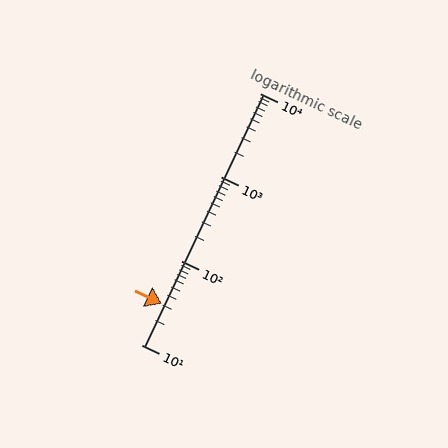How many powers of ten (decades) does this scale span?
The scale spans 3 decades, from 10 to 10000.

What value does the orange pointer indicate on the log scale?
The pointer indicates approximately 31.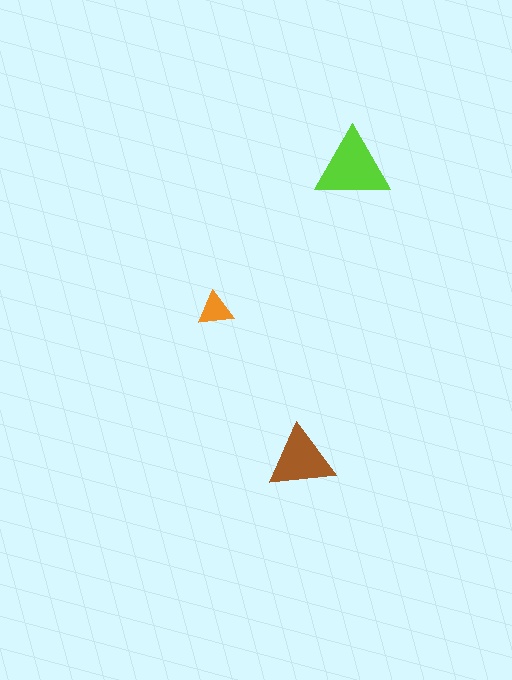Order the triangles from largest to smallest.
the lime one, the brown one, the orange one.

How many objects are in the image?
There are 3 objects in the image.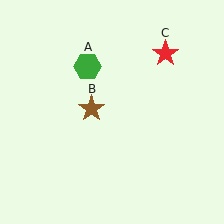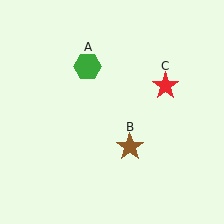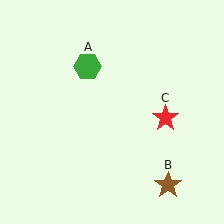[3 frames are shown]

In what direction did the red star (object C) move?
The red star (object C) moved down.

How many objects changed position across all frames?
2 objects changed position: brown star (object B), red star (object C).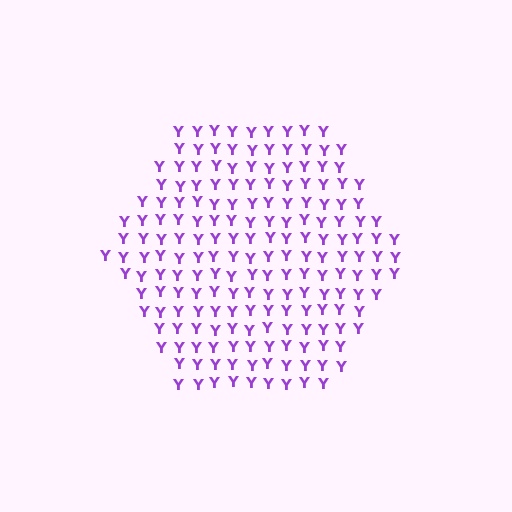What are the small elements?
The small elements are letter Y's.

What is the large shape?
The large shape is a hexagon.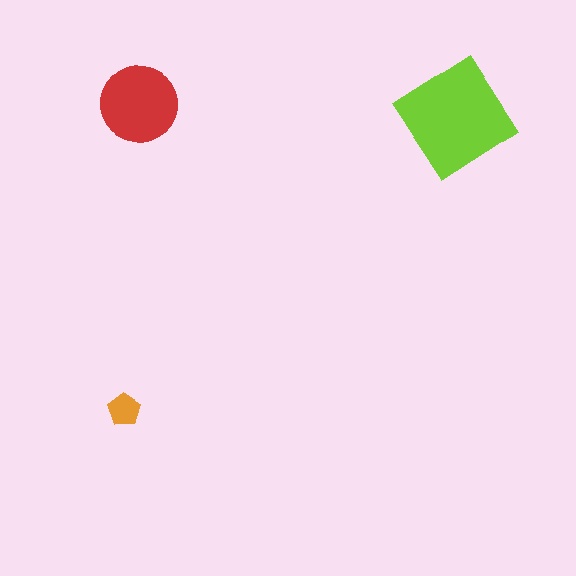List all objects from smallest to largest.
The orange pentagon, the red circle, the lime diamond.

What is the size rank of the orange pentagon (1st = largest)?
3rd.